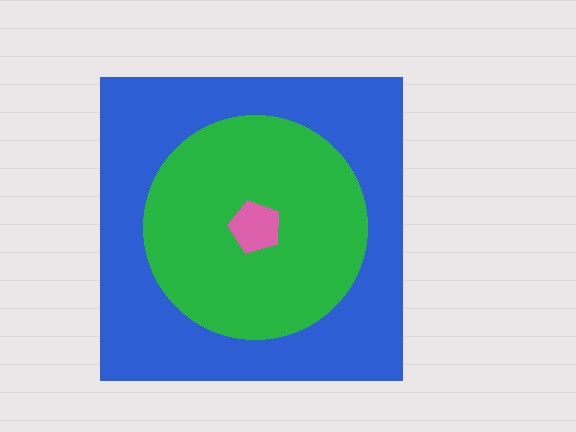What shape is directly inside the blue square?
The green circle.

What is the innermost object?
The pink pentagon.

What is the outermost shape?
The blue square.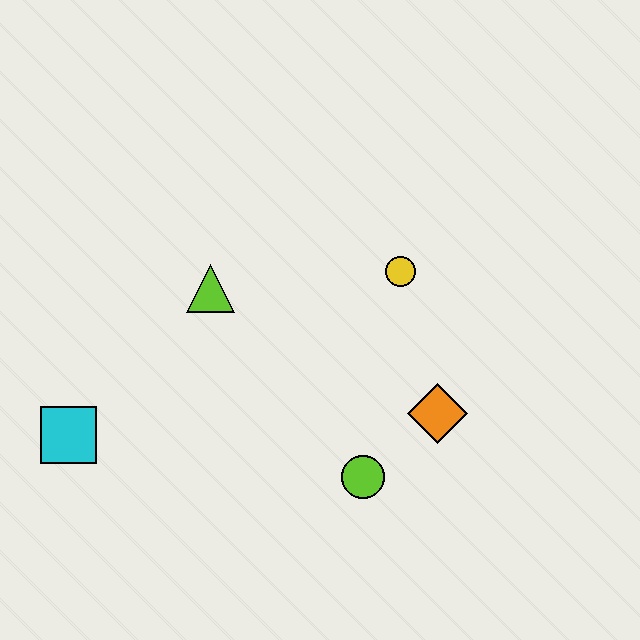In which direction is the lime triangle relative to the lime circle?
The lime triangle is above the lime circle.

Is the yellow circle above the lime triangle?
Yes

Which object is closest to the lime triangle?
The yellow circle is closest to the lime triangle.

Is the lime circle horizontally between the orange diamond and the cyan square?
Yes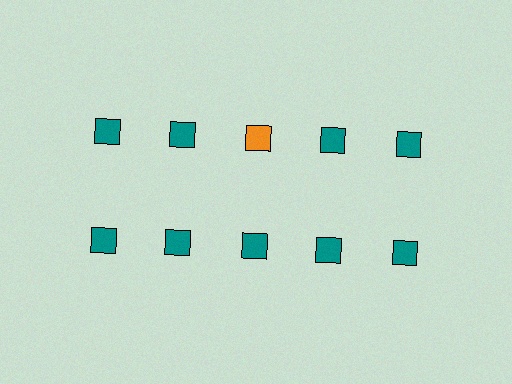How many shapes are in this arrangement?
There are 10 shapes arranged in a grid pattern.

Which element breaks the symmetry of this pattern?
The orange square in the top row, center column breaks the symmetry. All other shapes are teal squares.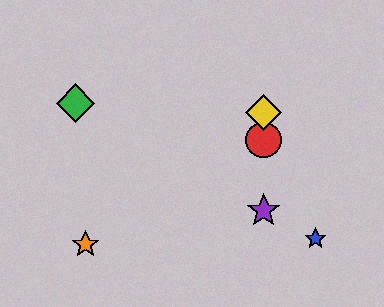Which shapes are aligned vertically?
The red circle, the yellow diamond, the purple star are aligned vertically.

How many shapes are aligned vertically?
3 shapes (the red circle, the yellow diamond, the purple star) are aligned vertically.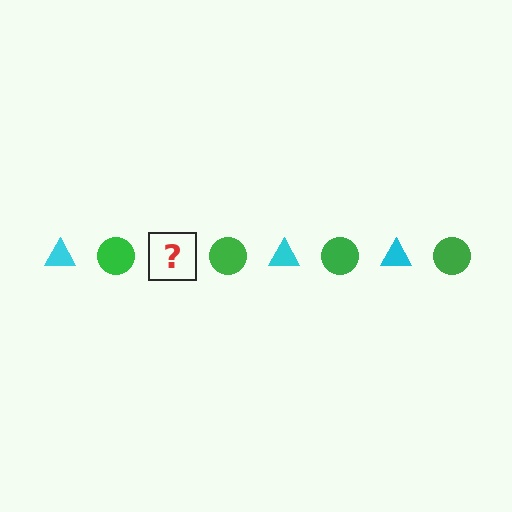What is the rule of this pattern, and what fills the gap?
The rule is that the pattern alternates between cyan triangle and green circle. The gap should be filled with a cyan triangle.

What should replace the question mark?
The question mark should be replaced with a cyan triangle.